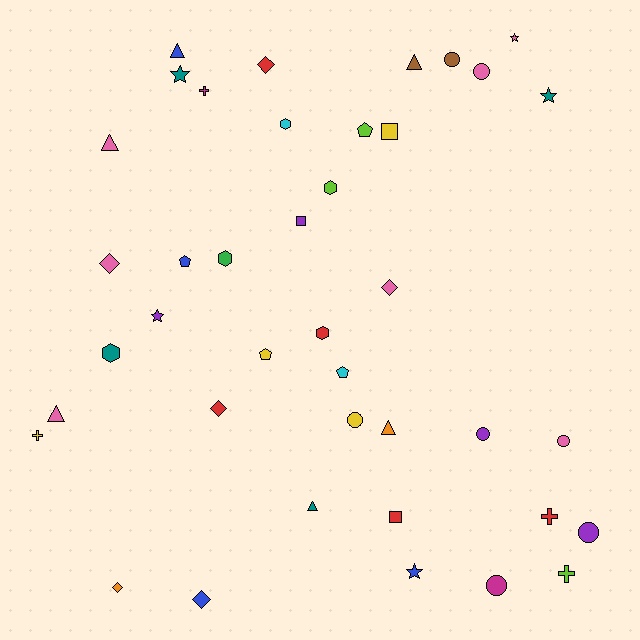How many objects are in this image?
There are 40 objects.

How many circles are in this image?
There are 7 circles.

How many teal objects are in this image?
There are 4 teal objects.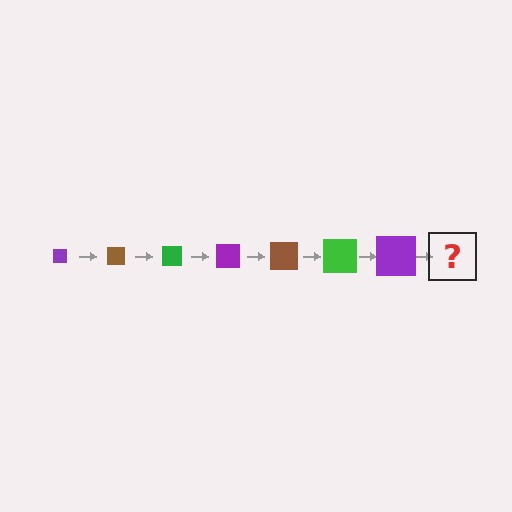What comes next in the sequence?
The next element should be a brown square, larger than the previous one.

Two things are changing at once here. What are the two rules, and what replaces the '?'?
The two rules are that the square grows larger each step and the color cycles through purple, brown, and green. The '?' should be a brown square, larger than the previous one.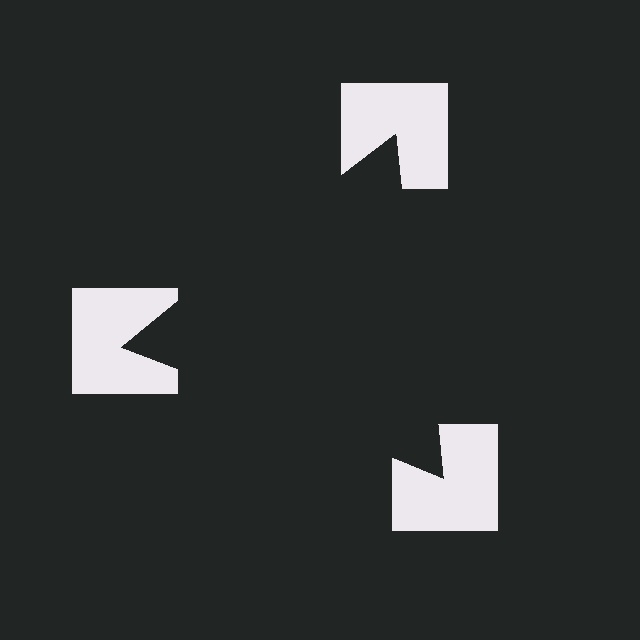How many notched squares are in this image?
There are 3 — one at each vertex of the illusory triangle.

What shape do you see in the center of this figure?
An illusory triangle — its edges are inferred from the aligned wedge cuts in the notched squares, not physically drawn.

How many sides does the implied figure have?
3 sides.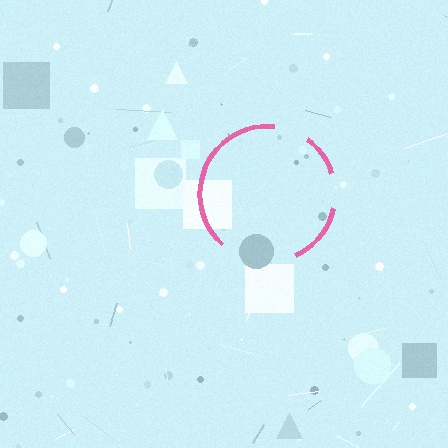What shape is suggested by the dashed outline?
The dashed outline suggests a circle.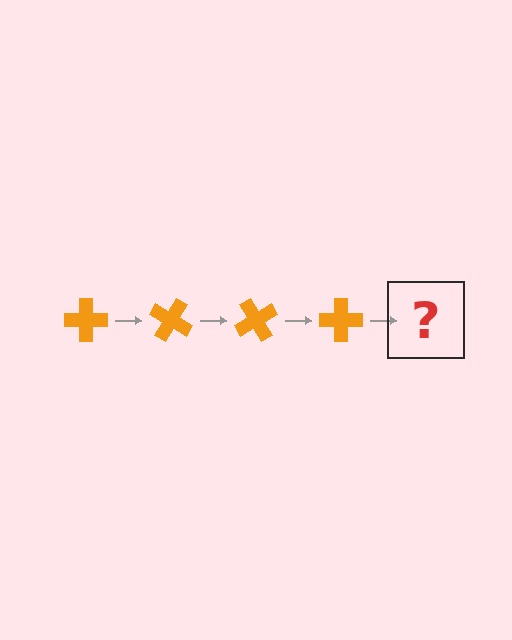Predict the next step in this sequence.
The next step is an orange cross rotated 120 degrees.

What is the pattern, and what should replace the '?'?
The pattern is that the cross rotates 30 degrees each step. The '?' should be an orange cross rotated 120 degrees.